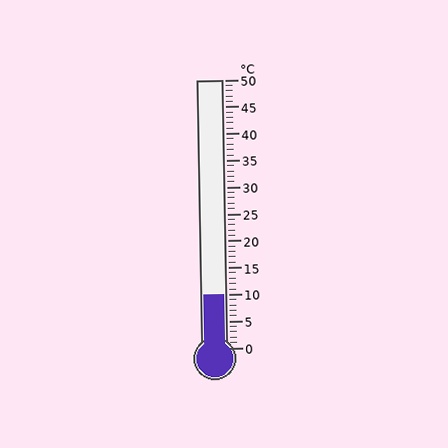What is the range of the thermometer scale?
The thermometer scale ranges from 0°C to 50°C.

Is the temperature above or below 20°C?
The temperature is below 20°C.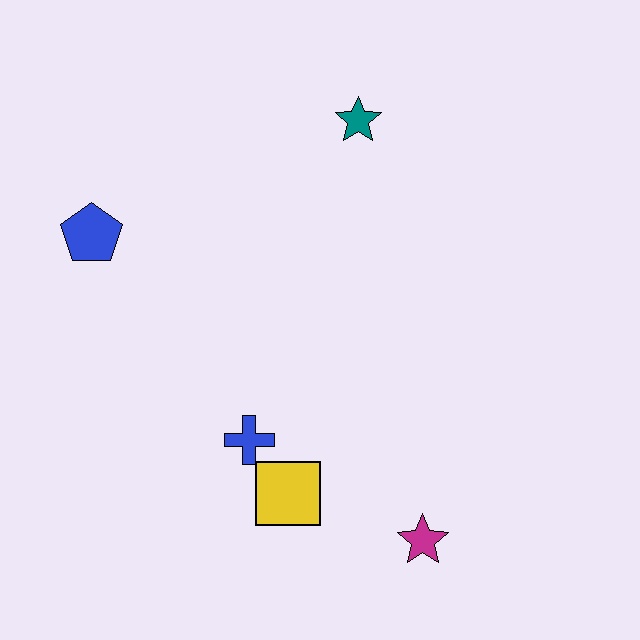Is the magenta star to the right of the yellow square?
Yes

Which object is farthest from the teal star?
The magenta star is farthest from the teal star.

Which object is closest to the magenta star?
The yellow square is closest to the magenta star.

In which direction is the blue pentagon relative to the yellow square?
The blue pentagon is above the yellow square.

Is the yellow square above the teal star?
No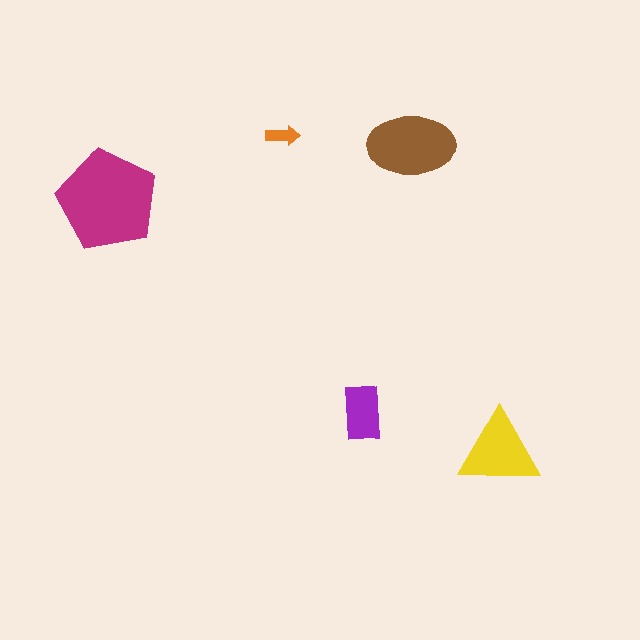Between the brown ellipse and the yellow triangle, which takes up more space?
The brown ellipse.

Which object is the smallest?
The orange arrow.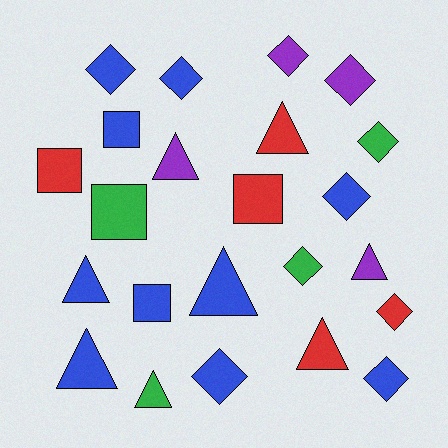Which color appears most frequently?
Blue, with 10 objects.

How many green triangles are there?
There is 1 green triangle.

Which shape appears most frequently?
Diamond, with 10 objects.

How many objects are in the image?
There are 23 objects.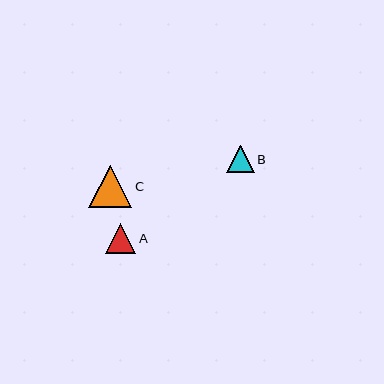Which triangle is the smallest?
Triangle B is the smallest with a size of approximately 27 pixels.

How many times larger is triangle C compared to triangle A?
Triangle C is approximately 1.4 times the size of triangle A.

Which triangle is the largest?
Triangle C is the largest with a size of approximately 43 pixels.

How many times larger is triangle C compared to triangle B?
Triangle C is approximately 1.6 times the size of triangle B.